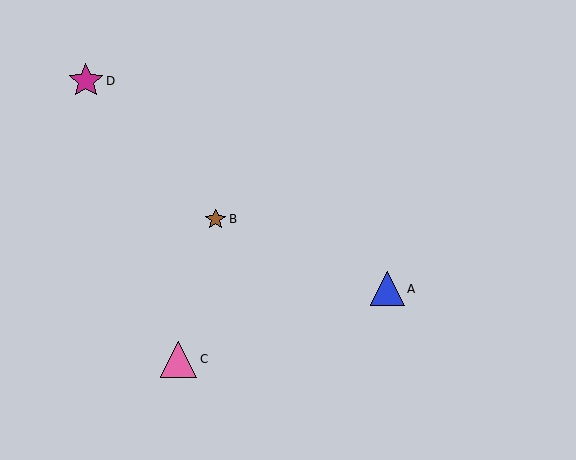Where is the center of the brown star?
The center of the brown star is at (215, 219).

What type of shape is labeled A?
Shape A is a blue triangle.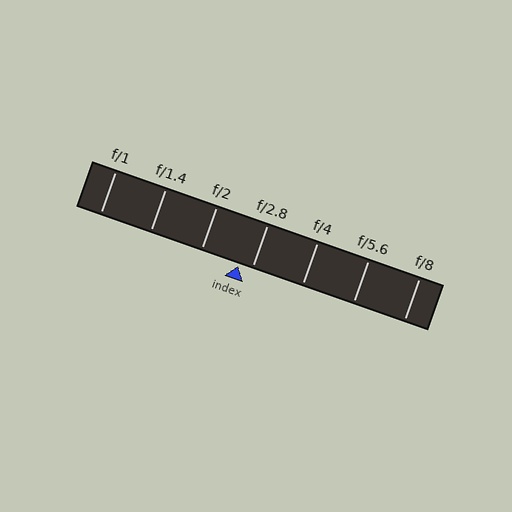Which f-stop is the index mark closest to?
The index mark is closest to f/2.8.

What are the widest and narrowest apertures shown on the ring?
The widest aperture shown is f/1 and the narrowest is f/8.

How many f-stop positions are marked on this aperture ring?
There are 7 f-stop positions marked.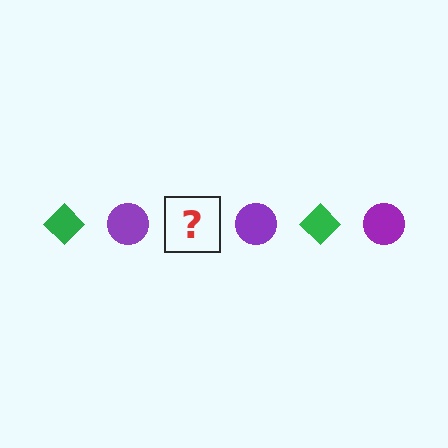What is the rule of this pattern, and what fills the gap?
The rule is that the pattern alternates between green diamond and purple circle. The gap should be filled with a green diamond.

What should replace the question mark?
The question mark should be replaced with a green diamond.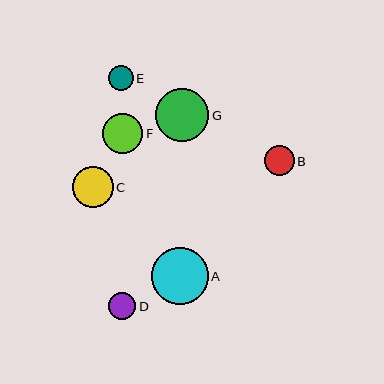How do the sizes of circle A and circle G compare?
Circle A and circle G are approximately the same size.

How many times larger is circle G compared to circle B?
Circle G is approximately 1.8 times the size of circle B.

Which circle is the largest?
Circle A is the largest with a size of approximately 57 pixels.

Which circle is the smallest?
Circle E is the smallest with a size of approximately 25 pixels.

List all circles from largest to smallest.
From largest to smallest: A, G, C, F, B, D, E.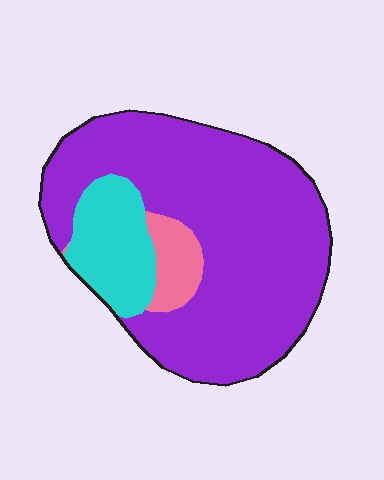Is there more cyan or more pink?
Cyan.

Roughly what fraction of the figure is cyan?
Cyan covers around 15% of the figure.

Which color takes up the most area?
Purple, at roughly 75%.